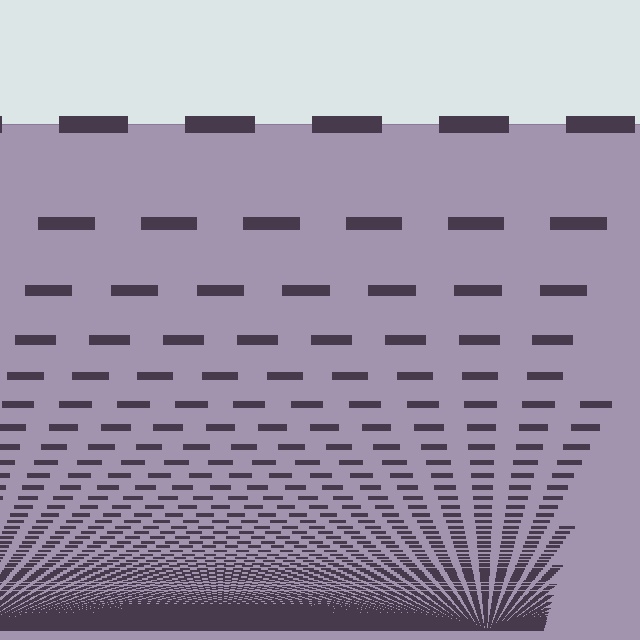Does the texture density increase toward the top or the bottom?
Density increases toward the bottom.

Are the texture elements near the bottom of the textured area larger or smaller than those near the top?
Smaller. The gradient is inverted — elements near the bottom are smaller and denser.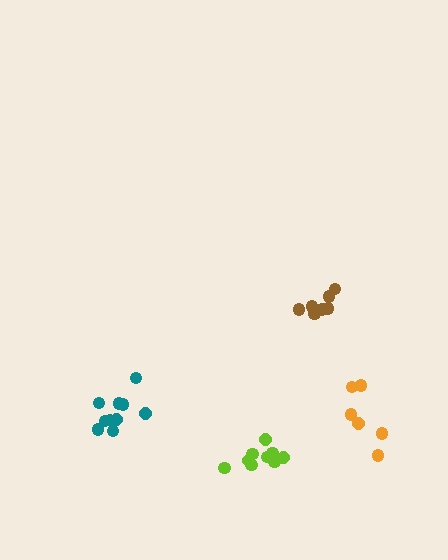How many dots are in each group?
Group 1: 9 dots, Group 2: 7 dots, Group 3: 10 dots, Group 4: 6 dots (32 total).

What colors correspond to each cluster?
The clusters are colored: lime, brown, teal, orange.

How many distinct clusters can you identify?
There are 4 distinct clusters.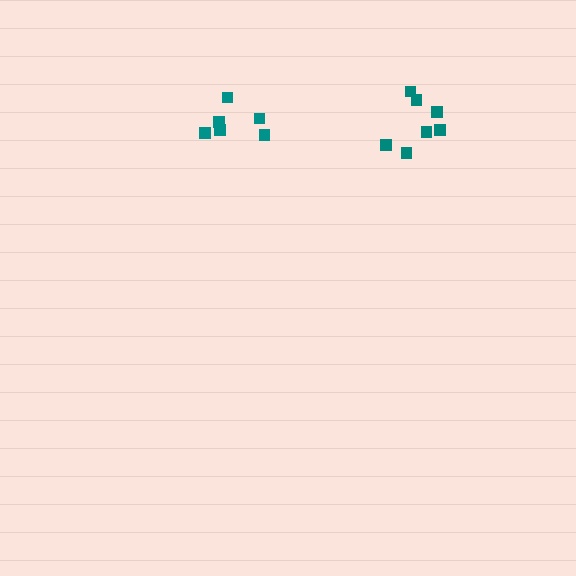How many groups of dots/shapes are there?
There are 2 groups.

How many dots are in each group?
Group 1: 6 dots, Group 2: 7 dots (13 total).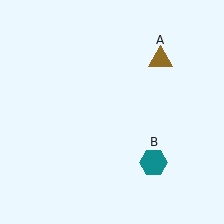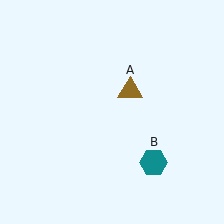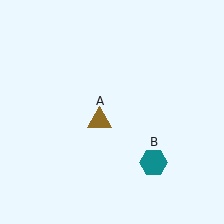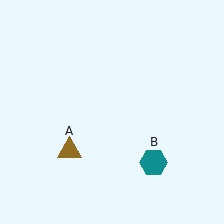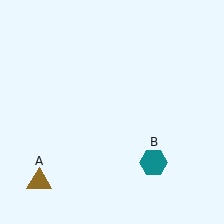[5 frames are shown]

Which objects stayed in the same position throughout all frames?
Teal hexagon (object B) remained stationary.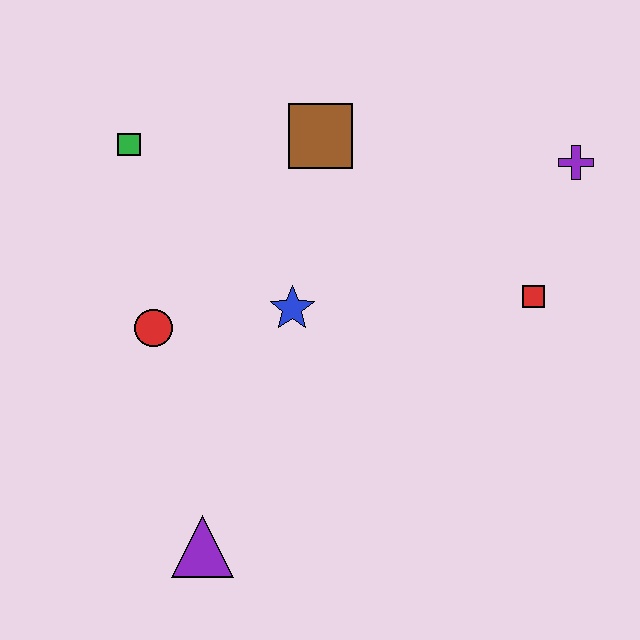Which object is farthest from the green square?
The purple cross is farthest from the green square.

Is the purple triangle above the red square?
No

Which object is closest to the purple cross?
The red square is closest to the purple cross.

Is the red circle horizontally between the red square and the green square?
Yes